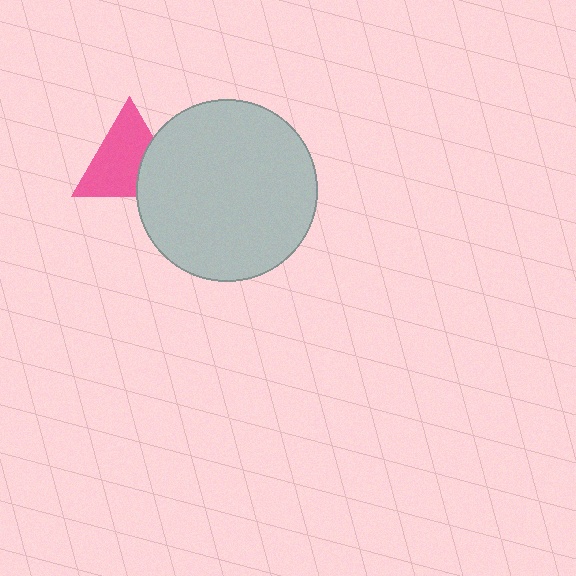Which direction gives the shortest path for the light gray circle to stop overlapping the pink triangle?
Moving right gives the shortest separation.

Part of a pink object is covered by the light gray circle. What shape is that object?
It is a triangle.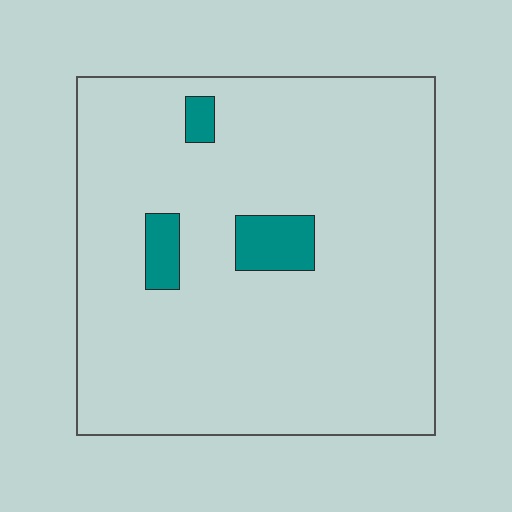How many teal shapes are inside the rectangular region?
3.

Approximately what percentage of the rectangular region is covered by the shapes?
Approximately 5%.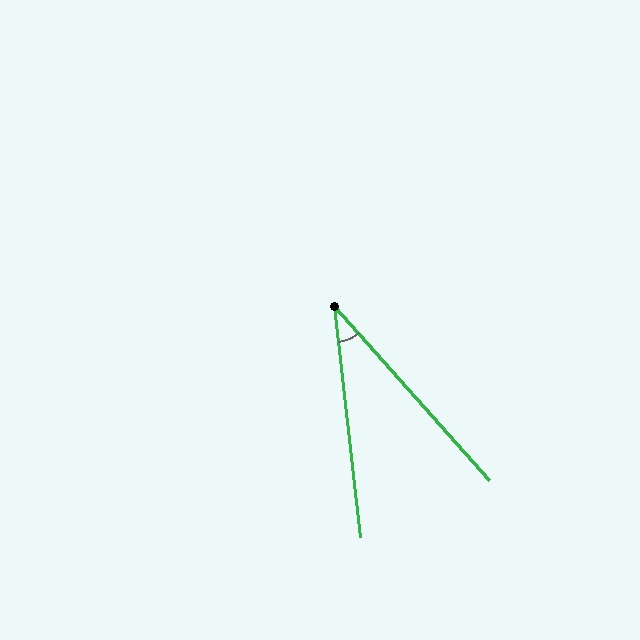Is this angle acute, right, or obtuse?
It is acute.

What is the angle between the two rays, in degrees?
Approximately 35 degrees.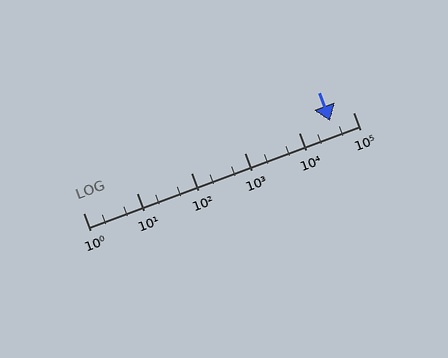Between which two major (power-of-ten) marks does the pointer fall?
The pointer is between 10000 and 100000.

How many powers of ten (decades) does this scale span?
The scale spans 5 decades, from 1 to 100000.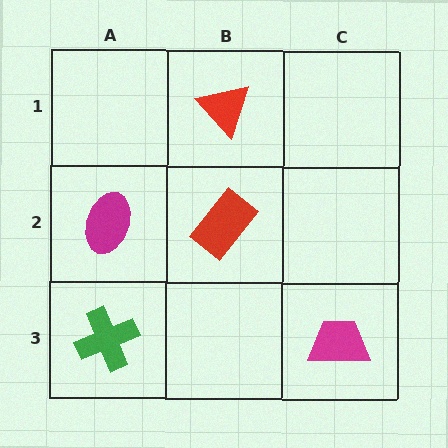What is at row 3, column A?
A green cross.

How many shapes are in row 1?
1 shape.